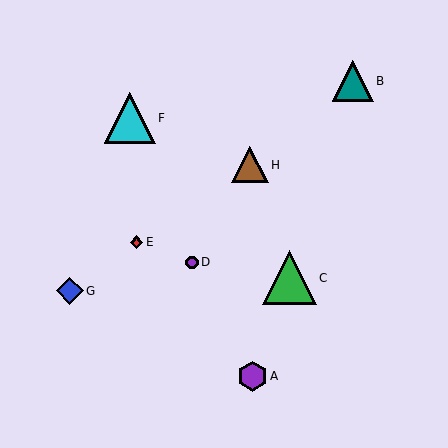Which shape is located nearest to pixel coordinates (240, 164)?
The brown triangle (labeled H) at (250, 165) is nearest to that location.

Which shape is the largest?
The green triangle (labeled C) is the largest.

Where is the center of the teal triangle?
The center of the teal triangle is at (353, 81).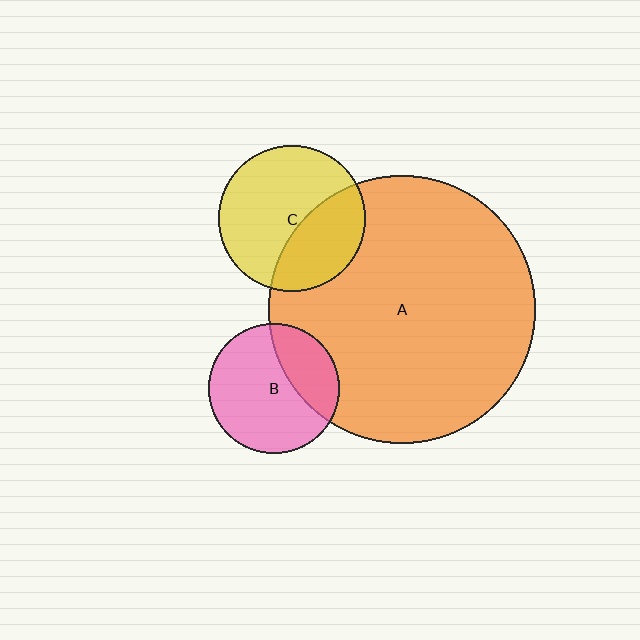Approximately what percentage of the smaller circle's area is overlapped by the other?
Approximately 30%.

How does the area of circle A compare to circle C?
Approximately 3.4 times.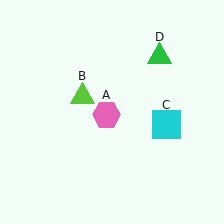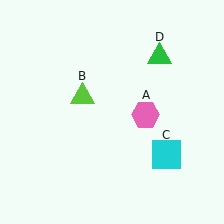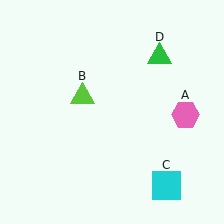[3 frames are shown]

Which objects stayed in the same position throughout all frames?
Lime triangle (object B) and green triangle (object D) remained stationary.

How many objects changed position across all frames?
2 objects changed position: pink hexagon (object A), cyan square (object C).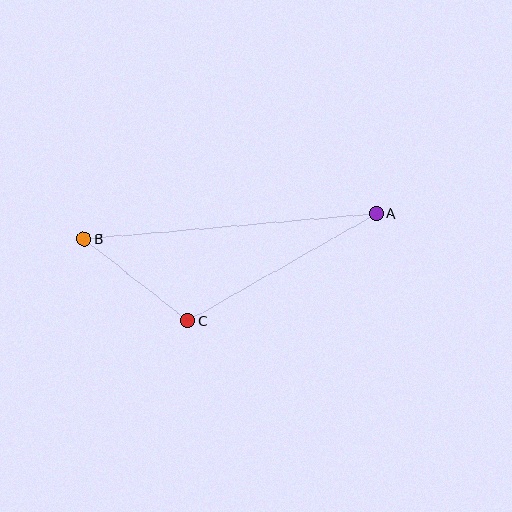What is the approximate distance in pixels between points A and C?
The distance between A and C is approximately 216 pixels.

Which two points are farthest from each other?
Points A and B are farthest from each other.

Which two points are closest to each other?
Points B and C are closest to each other.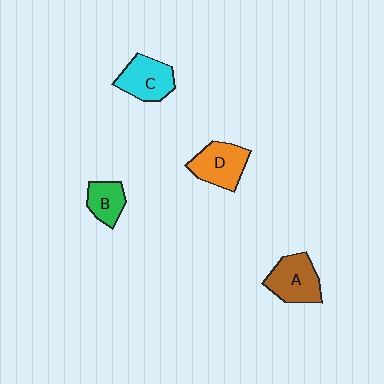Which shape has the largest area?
Shape A (brown).